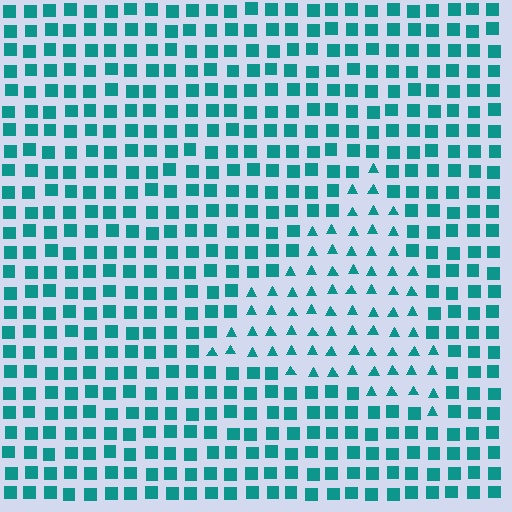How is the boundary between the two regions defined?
The boundary is defined by a change in element shape: triangles inside vs. squares outside. All elements share the same color and spacing.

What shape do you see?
I see a triangle.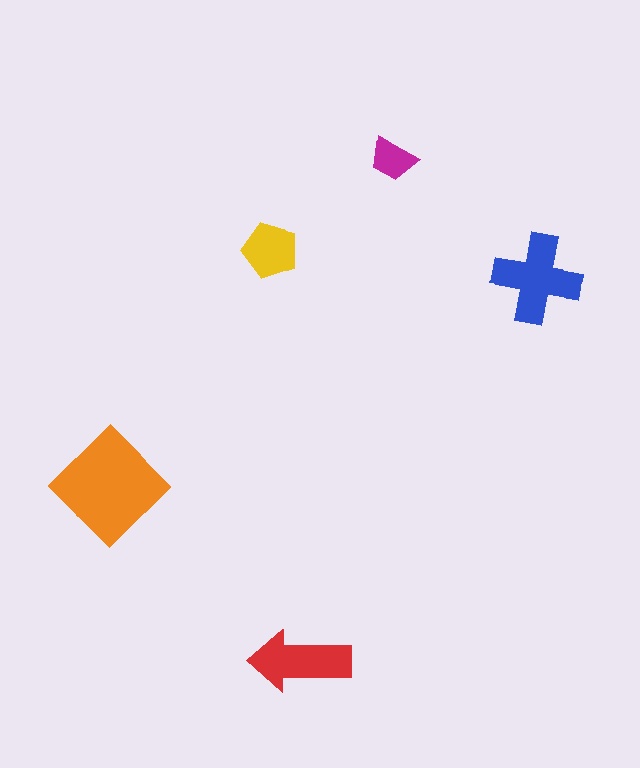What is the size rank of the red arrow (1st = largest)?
3rd.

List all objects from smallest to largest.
The magenta trapezoid, the yellow pentagon, the red arrow, the blue cross, the orange diamond.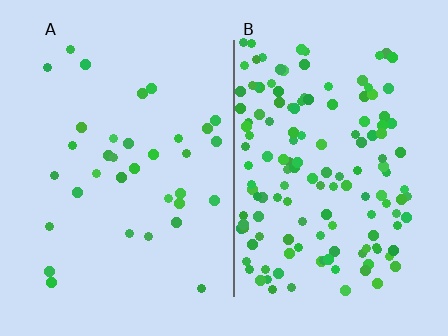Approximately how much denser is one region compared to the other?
Approximately 4.2× — region B over region A.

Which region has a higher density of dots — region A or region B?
B (the right).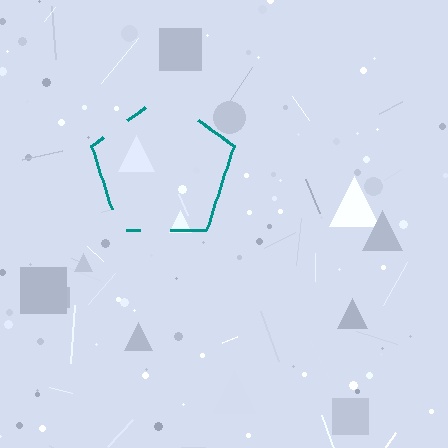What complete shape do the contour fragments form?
The contour fragments form a pentagon.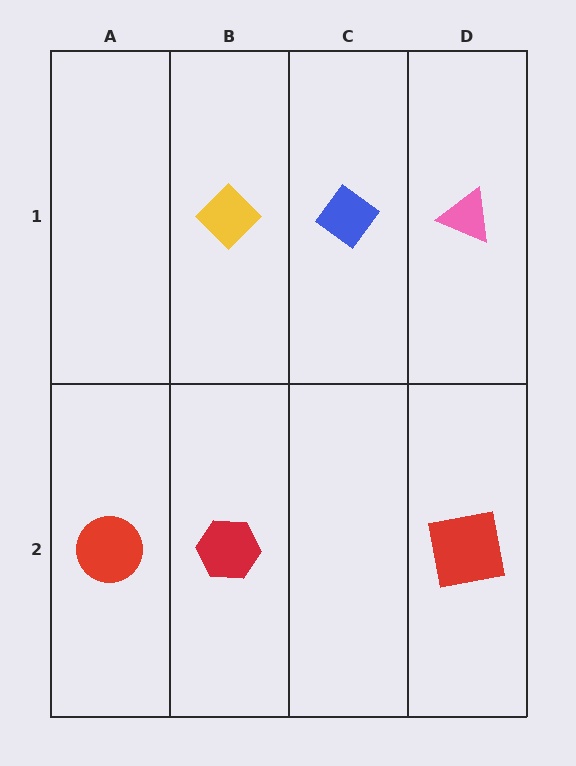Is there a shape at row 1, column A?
No, that cell is empty.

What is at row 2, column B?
A red hexagon.